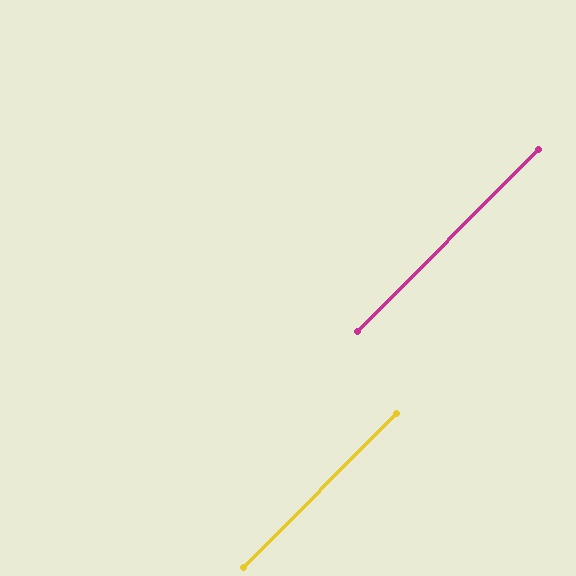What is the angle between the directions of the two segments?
Approximately 0 degrees.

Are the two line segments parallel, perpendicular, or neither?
Parallel — their directions differ by only 0.1°.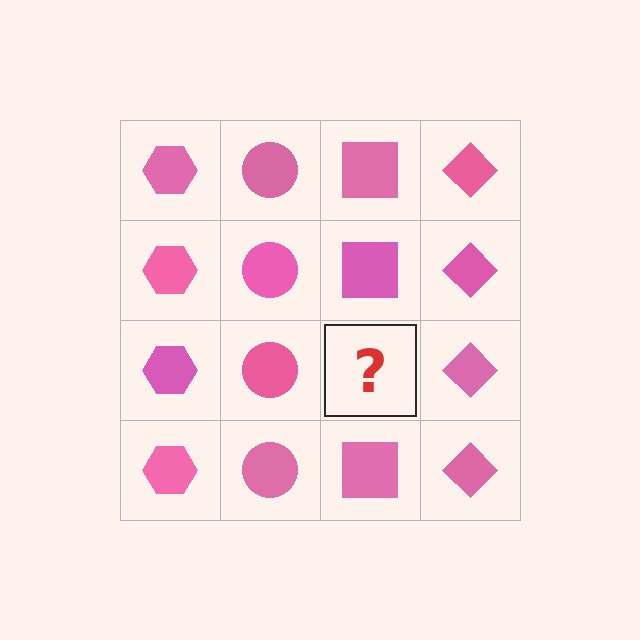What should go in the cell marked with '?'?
The missing cell should contain a pink square.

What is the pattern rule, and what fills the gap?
The rule is that each column has a consistent shape. The gap should be filled with a pink square.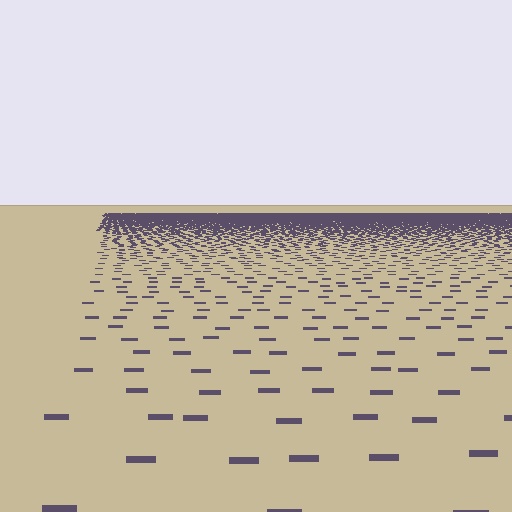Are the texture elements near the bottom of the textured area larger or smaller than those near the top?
Larger. Near the bottom, elements are closer to the viewer and appear at a bigger on-screen size.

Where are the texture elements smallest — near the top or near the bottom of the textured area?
Near the top.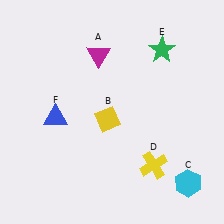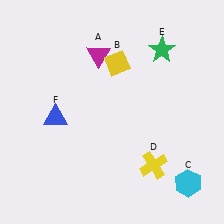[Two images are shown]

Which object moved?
The yellow diamond (B) moved up.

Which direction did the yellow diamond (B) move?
The yellow diamond (B) moved up.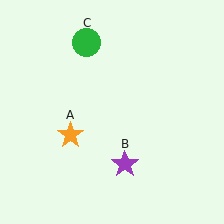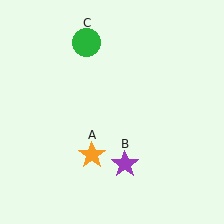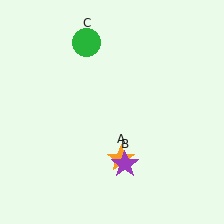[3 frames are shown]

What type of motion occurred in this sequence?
The orange star (object A) rotated counterclockwise around the center of the scene.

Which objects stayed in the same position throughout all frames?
Purple star (object B) and green circle (object C) remained stationary.